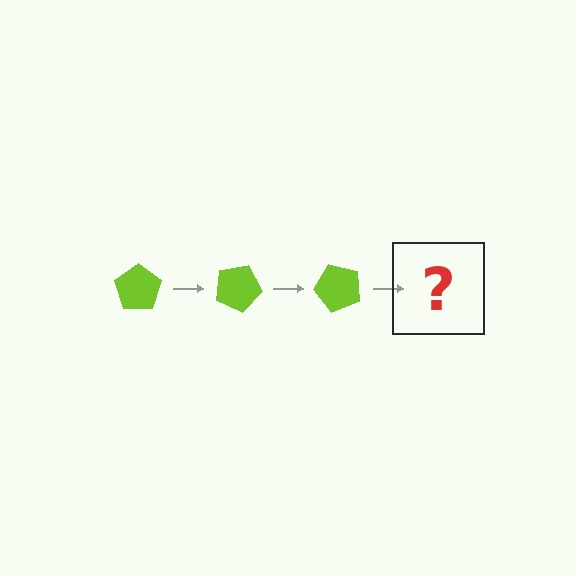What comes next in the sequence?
The next element should be a lime pentagon rotated 75 degrees.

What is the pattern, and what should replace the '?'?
The pattern is that the pentagon rotates 25 degrees each step. The '?' should be a lime pentagon rotated 75 degrees.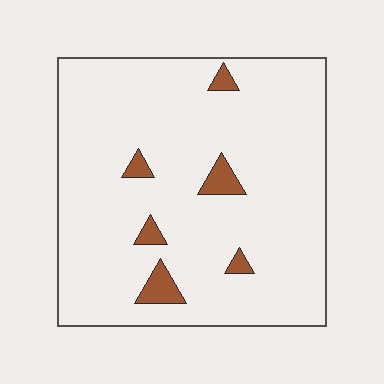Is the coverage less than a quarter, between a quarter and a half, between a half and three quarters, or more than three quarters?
Less than a quarter.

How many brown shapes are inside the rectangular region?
6.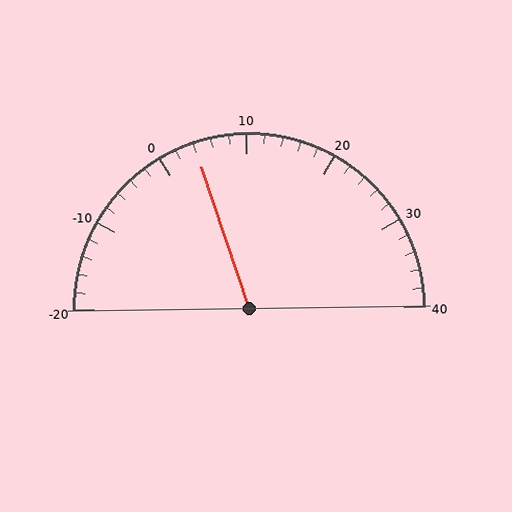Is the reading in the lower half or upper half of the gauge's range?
The reading is in the lower half of the range (-20 to 40).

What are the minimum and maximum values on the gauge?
The gauge ranges from -20 to 40.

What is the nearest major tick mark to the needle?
The nearest major tick mark is 0.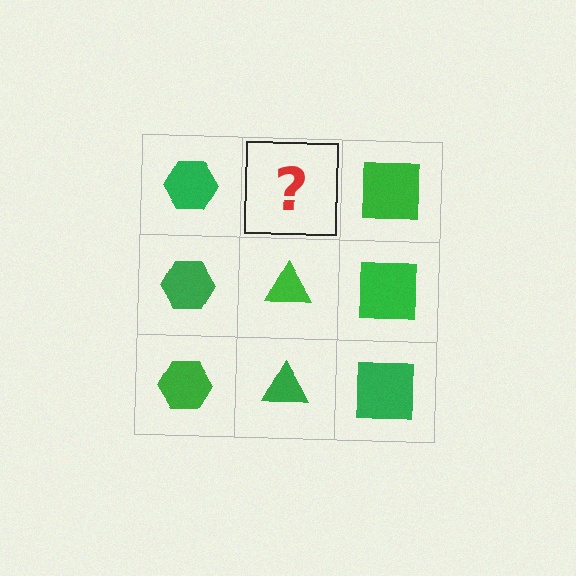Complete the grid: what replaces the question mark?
The question mark should be replaced with a green triangle.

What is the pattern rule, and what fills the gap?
The rule is that each column has a consistent shape. The gap should be filled with a green triangle.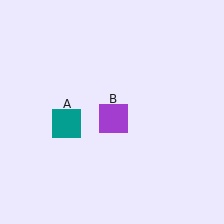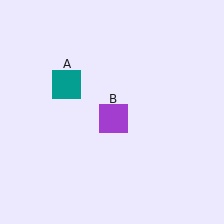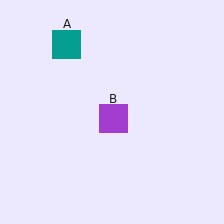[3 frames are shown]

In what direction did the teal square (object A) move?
The teal square (object A) moved up.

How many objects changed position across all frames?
1 object changed position: teal square (object A).